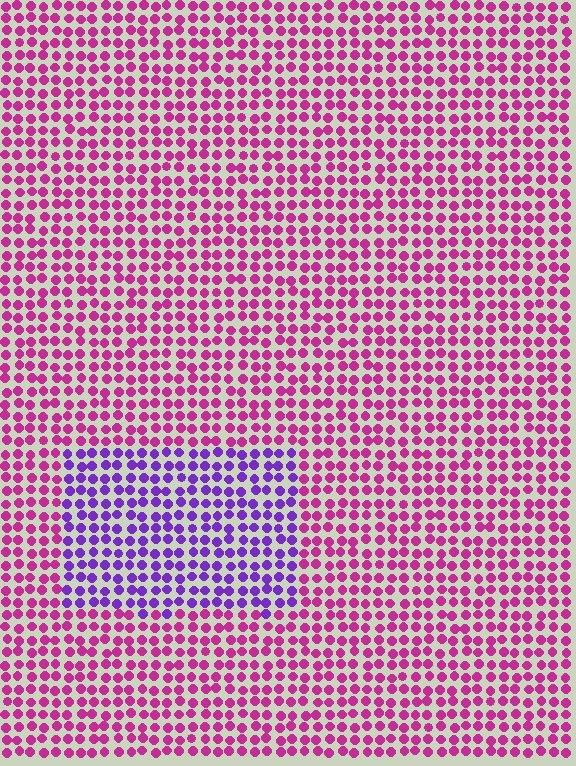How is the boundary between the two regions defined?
The boundary is defined purely by a slight shift in hue (about 47 degrees). Spacing, size, and orientation are identical on both sides.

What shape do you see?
I see a rectangle.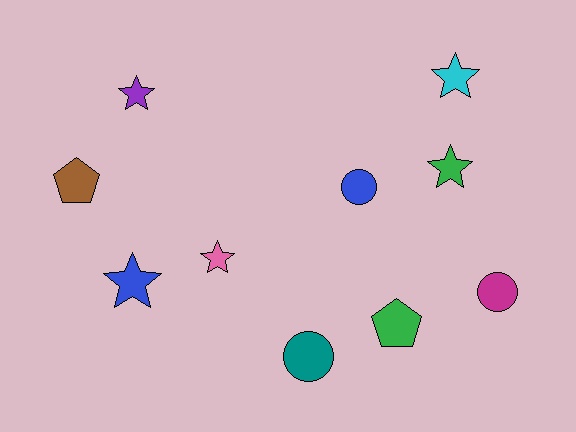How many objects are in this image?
There are 10 objects.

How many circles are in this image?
There are 3 circles.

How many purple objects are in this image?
There is 1 purple object.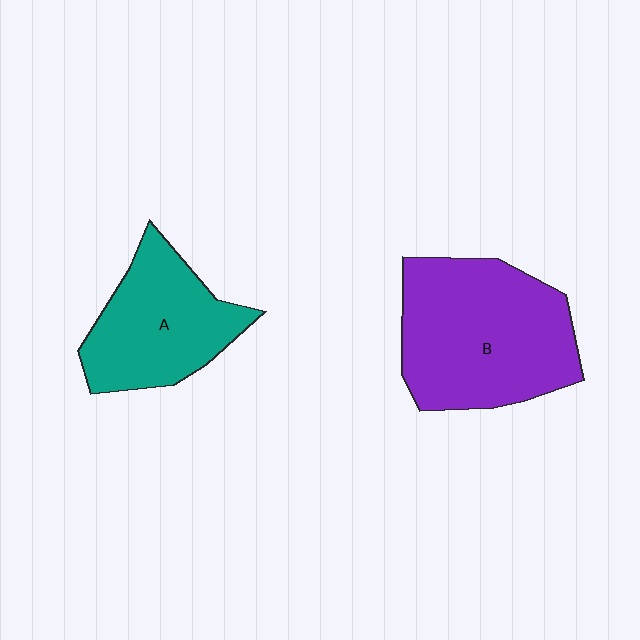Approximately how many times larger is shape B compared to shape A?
Approximately 1.4 times.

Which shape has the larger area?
Shape B (purple).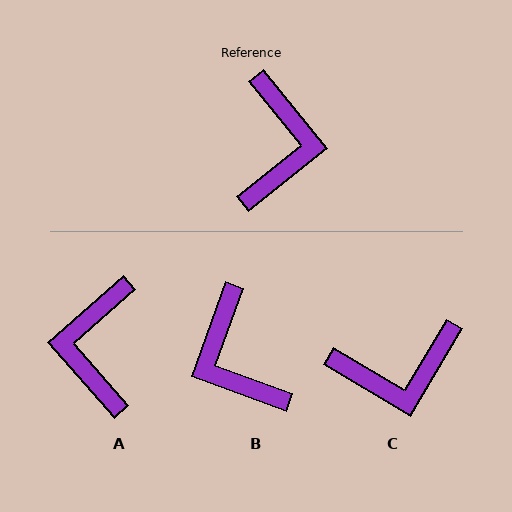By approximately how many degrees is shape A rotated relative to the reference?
Approximately 177 degrees clockwise.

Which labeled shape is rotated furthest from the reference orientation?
A, about 177 degrees away.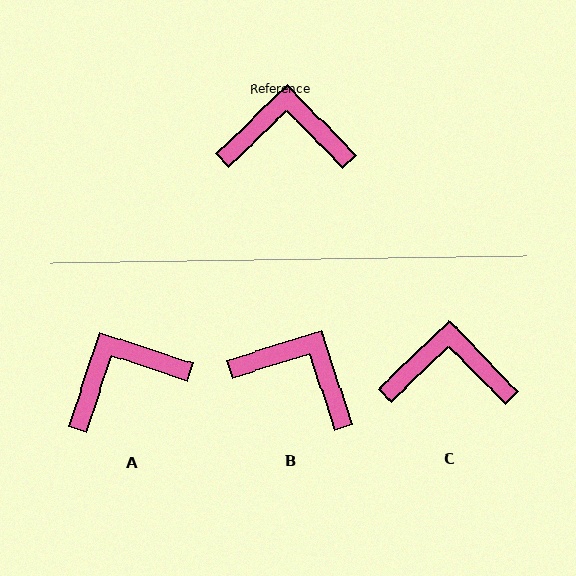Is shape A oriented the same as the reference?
No, it is off by about 28 degrees.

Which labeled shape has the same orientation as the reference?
C.